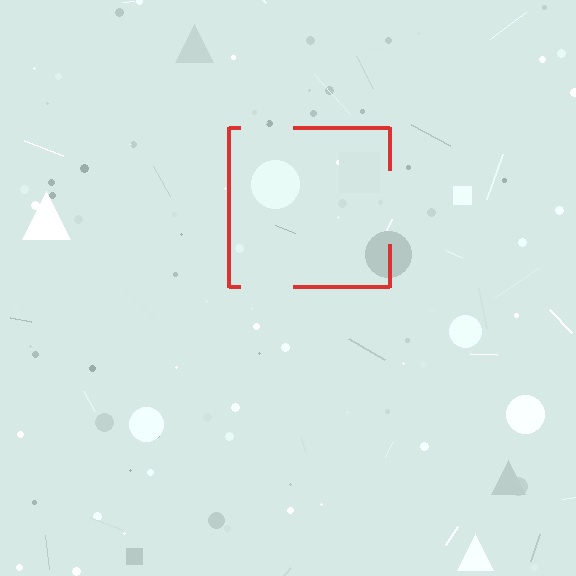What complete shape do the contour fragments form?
The contour fragments form a square.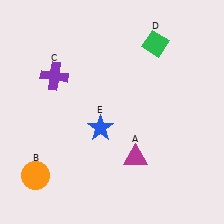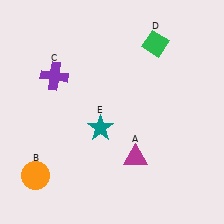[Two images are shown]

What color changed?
The star (E) changed from blue in Image 1 to teal in Image 2.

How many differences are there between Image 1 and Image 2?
There is 1 difference between the two images.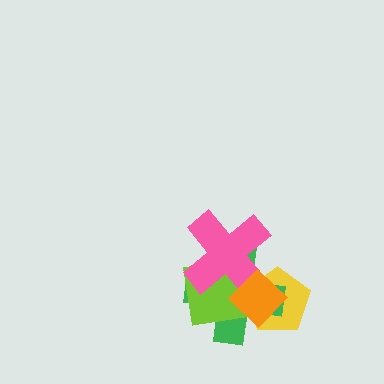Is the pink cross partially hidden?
Yes, it is partially covered by another shape.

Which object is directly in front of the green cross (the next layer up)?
The lime square is directly in front of the green cross.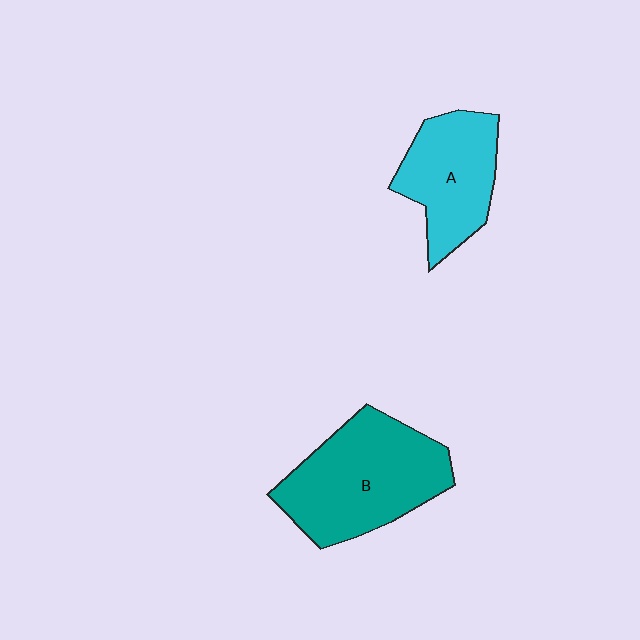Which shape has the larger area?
Shape B (teal).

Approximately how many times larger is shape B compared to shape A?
Approximately 1.4 times.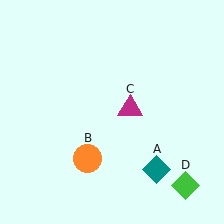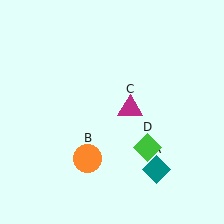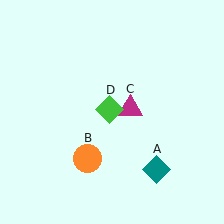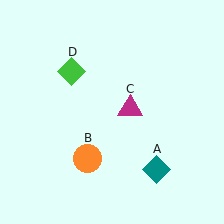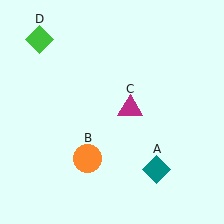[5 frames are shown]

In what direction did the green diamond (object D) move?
The green diamond (object D) moved up and to the left.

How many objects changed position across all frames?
1 object changed position: green diamond (object D).